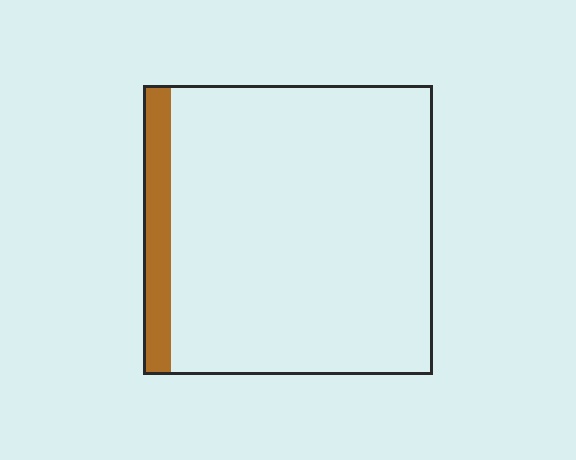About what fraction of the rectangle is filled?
About one tenth (1/10).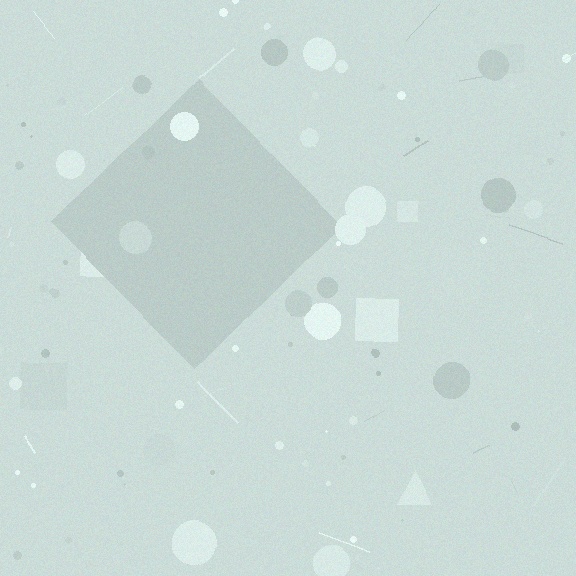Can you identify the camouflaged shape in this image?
The camouflaged shape is a diamond.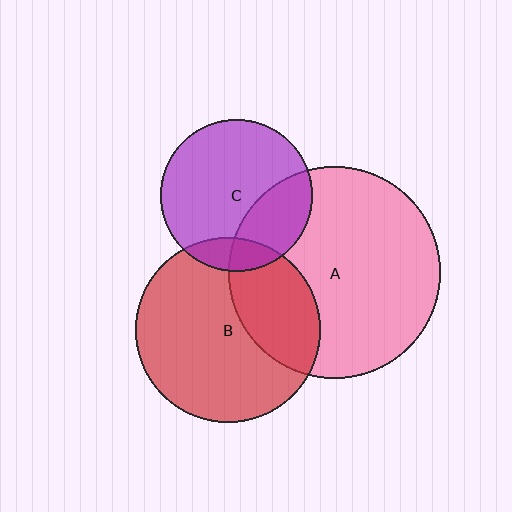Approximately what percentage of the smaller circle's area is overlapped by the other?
Approximately 15%.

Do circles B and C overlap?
Yes.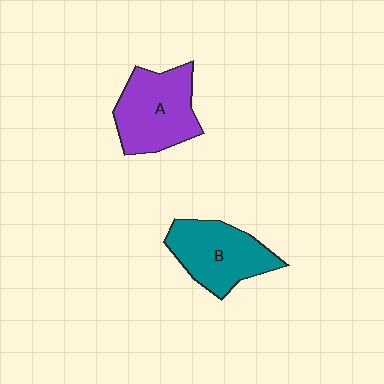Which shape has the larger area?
Shape A (purple).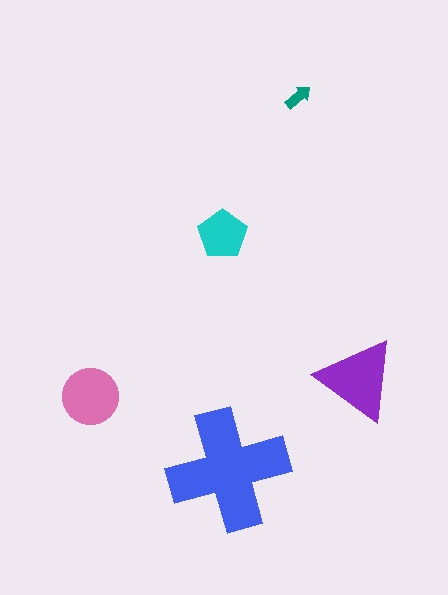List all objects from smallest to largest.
The teal arrow, the cyan pentagon, the pink circle, the purple triangle, the blue cross.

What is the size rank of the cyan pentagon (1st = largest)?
4th.